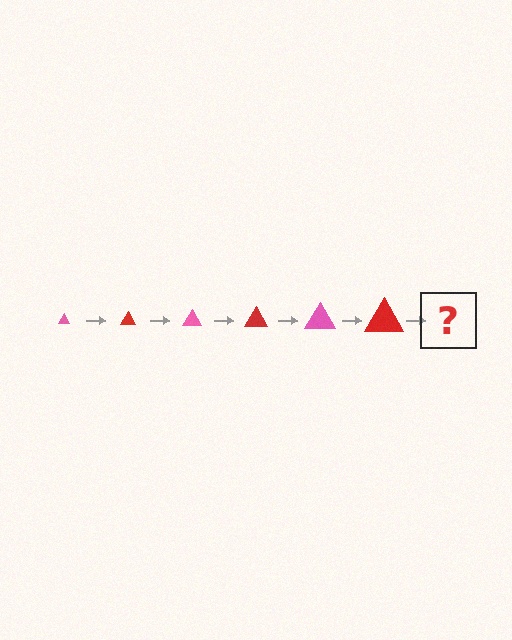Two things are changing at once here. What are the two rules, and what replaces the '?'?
The two rules are that the triangle grows larger each step and the color cycles through pink and red. The '?' should be a pink triangle, larger than the previous one.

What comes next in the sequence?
The next element should be a pink triangle, larger than the previous one.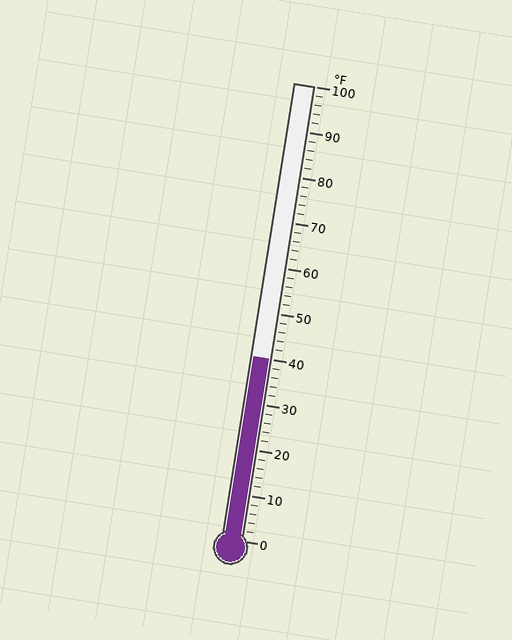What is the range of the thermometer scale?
The thermometer scale ranges from 0°F to 100°F.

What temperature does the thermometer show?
The thermometer shows approximately 40°F.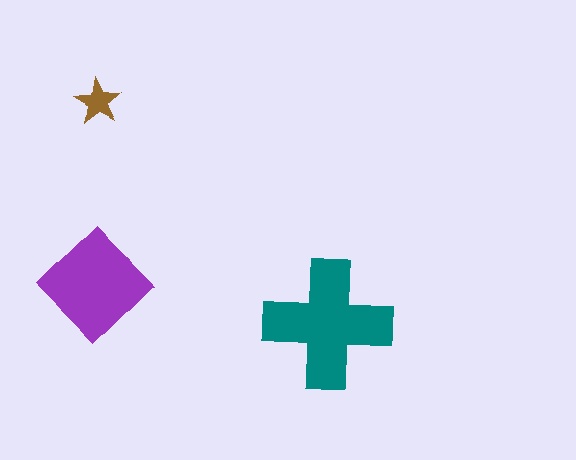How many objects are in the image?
There are 3 objects in the image.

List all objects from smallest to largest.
The brown star, the purple diamond, the teal cross.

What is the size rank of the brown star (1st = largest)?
3rd.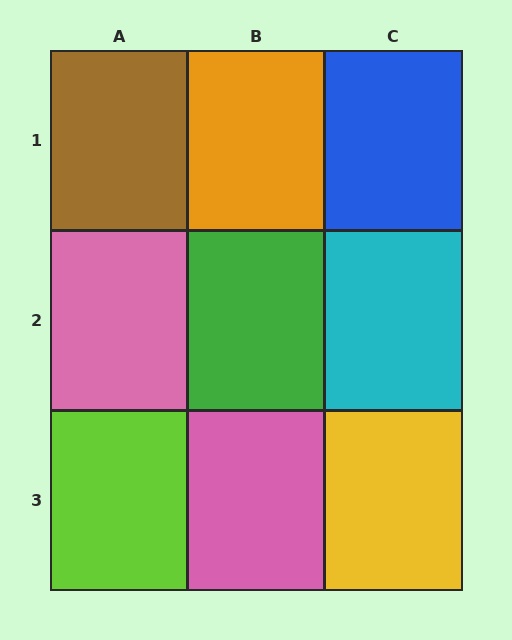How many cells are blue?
1 cell is blue.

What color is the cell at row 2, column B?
Green.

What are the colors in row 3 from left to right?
Lime, pink, yellow.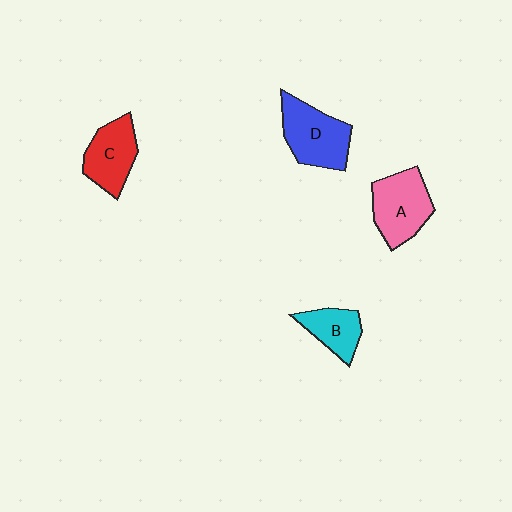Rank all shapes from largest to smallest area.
From largest to smallest: D (blue), A (pink), C (red), B (cyan).